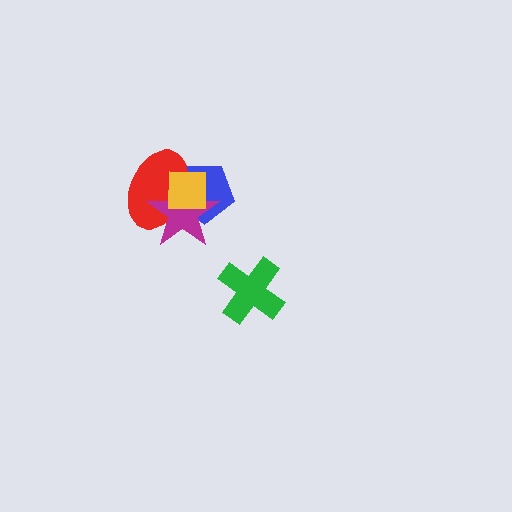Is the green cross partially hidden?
No, no other shape covers it.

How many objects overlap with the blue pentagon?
3 objects overlap with the blue pentagon.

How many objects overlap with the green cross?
0 objects overlap with the green cross.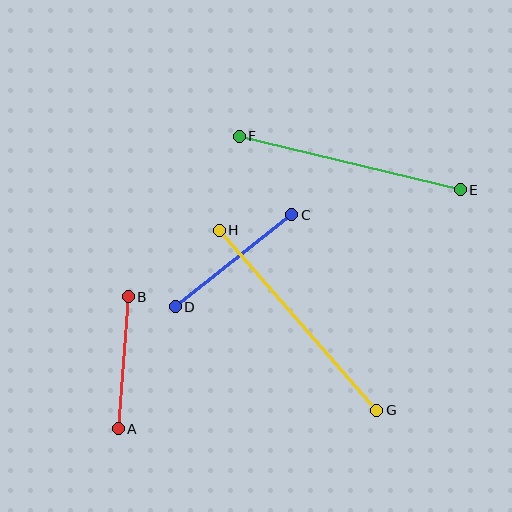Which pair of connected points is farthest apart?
Points G and H are farthest apart.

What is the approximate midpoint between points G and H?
The midpoint is at approximately (298, 320) pixels.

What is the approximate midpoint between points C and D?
The midpoint is at approximately (233, 261) pixels.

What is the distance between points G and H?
The distance is approximately 239 pixels.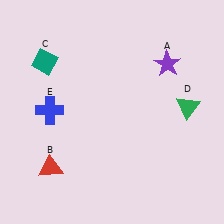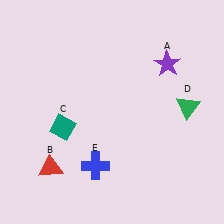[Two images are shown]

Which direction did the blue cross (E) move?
The blue cross (E) moved down.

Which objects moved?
The objects that moved are: the teal diamond (C), the blue cross (E).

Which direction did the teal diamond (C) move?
The teal diamond (C) moved down.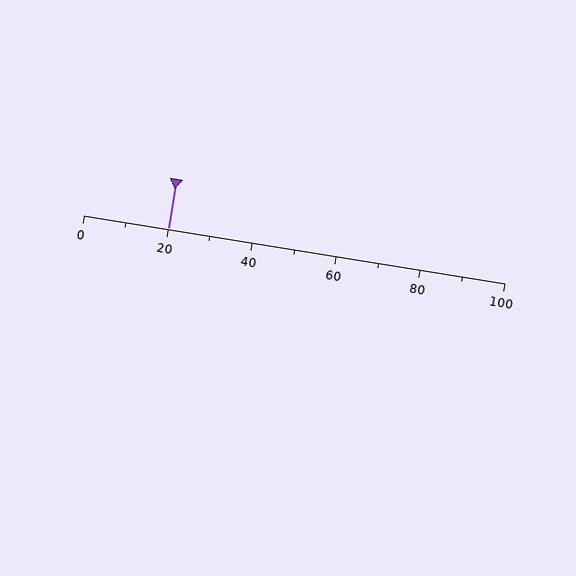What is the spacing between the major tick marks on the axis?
The major ticks are spaced 20 apart.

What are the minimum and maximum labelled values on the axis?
The axis runs from 0 to 100.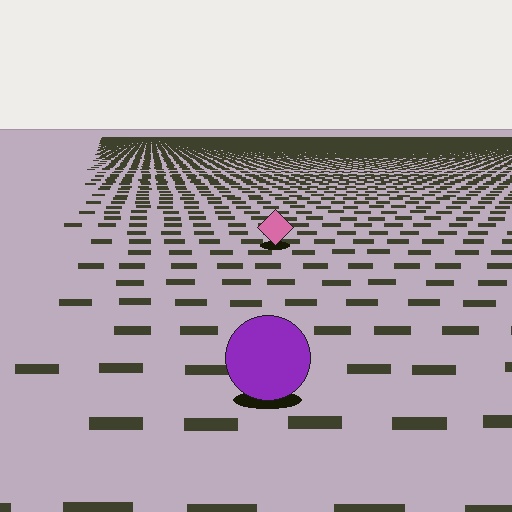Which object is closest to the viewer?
The purple circle is closest. The texture marks near it are larger and more spread out.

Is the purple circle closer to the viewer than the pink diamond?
Yes. The purple circle is closer — you can tell from the texture gradient: the ground texture is coarser near it.